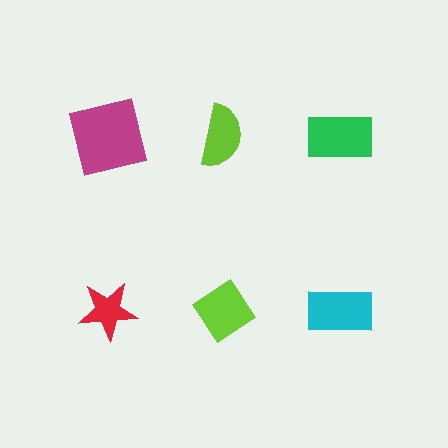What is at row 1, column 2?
A lime semicircle.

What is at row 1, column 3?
A green rectangle.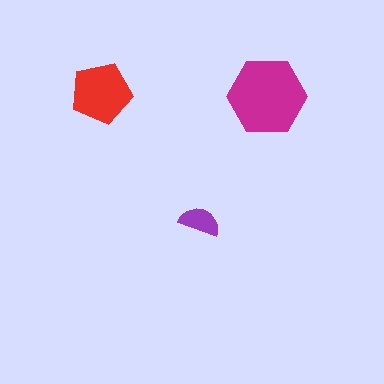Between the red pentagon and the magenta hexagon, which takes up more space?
The magenta hexagon.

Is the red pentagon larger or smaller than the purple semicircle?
Larger.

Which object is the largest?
The magenta hexagon.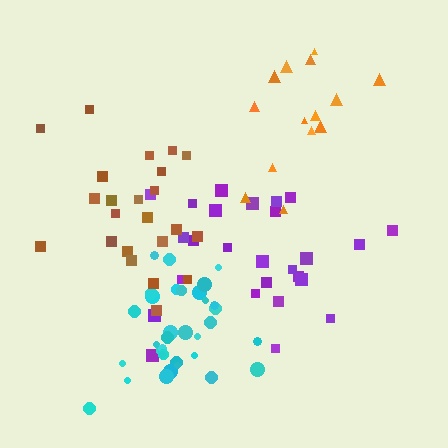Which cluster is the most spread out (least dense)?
Brown.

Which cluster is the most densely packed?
Cyan.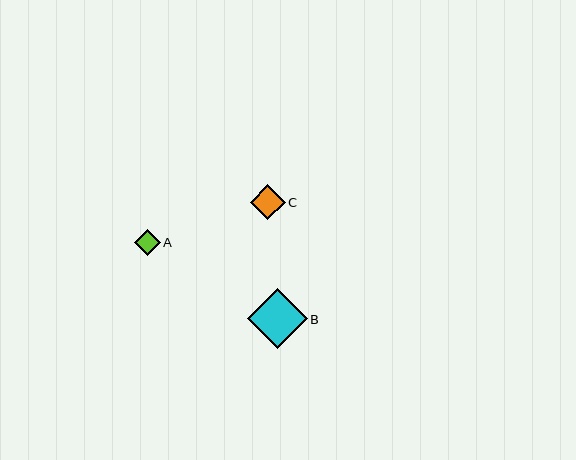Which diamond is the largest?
Diamond B is the largest with a size of approximately 60 pixels.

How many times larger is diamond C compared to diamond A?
Diamond C is approximately 1.3 times the size of diamond A.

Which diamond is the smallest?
Diamond A is the smallest with a size of approximately 26 pixels.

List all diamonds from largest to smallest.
From largest to smallest: B, C, A.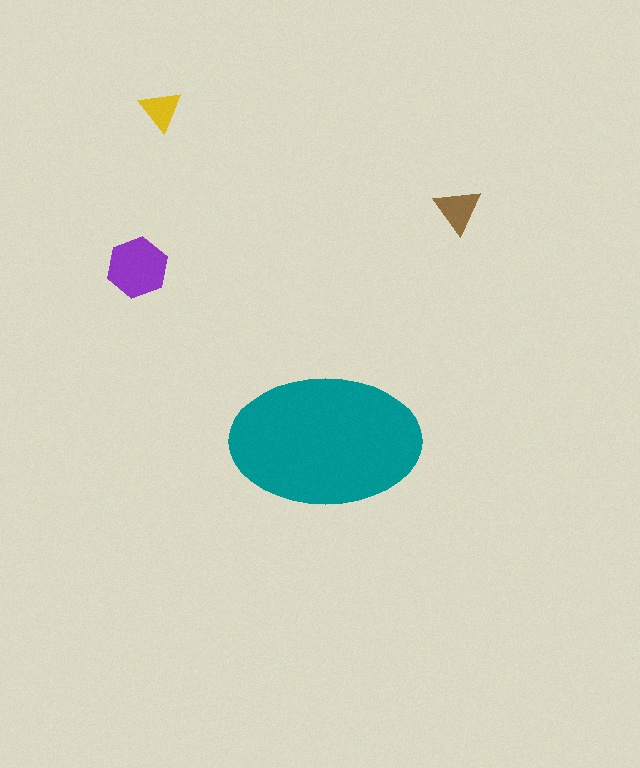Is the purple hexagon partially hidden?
No, the purple hexagon is fully visible.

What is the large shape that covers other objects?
A teal ellipse.